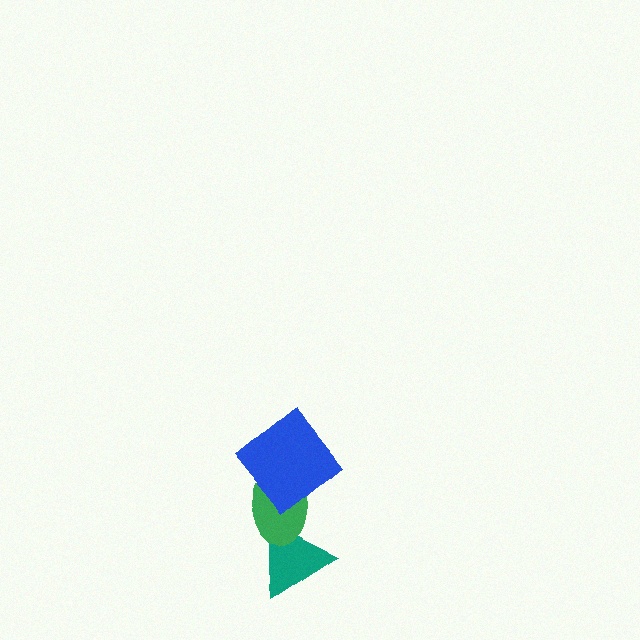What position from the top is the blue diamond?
The blue diamond is 1st from the top.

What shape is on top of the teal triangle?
The green ellipse is on top of the teal triangle.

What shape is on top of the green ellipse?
The blue diamond is on top of the green ellipse.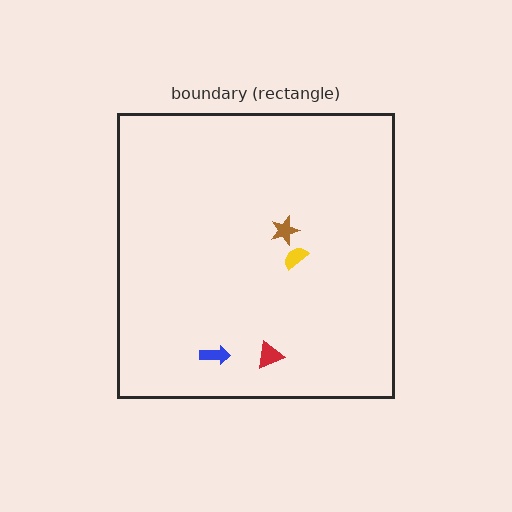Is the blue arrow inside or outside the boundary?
Inside.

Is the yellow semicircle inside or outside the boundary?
Inside.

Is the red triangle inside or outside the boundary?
Inside.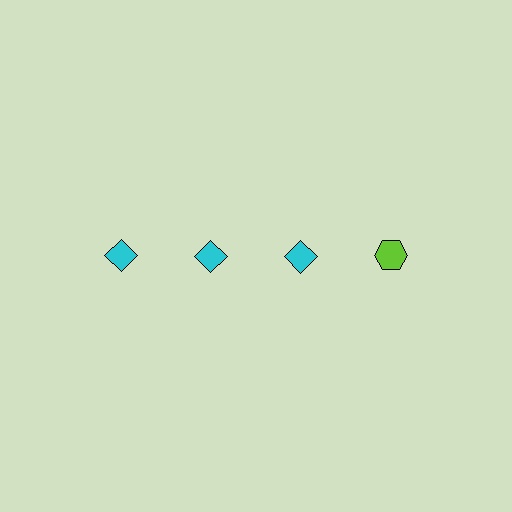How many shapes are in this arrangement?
There are 4 shapes arranged in a grid pattern.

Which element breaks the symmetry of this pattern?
The lime hexagon in the top row, second from right column breaks the symmetry. All other shapes are cyan diamonds.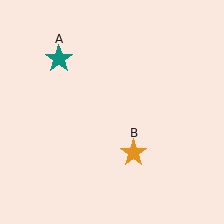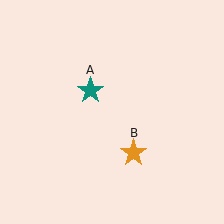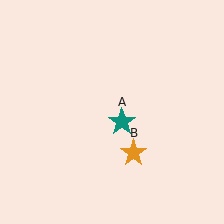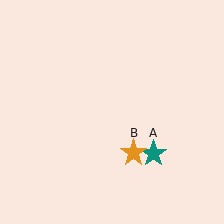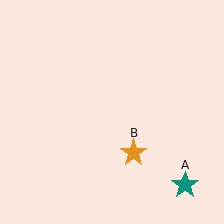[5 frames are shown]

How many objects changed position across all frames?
1 object changed position: teal star (object A).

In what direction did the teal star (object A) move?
The teal star (object A) moved down and to the right.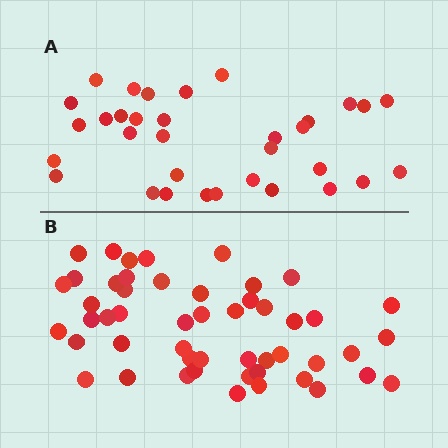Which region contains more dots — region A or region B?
Region B (the bottom region) has more dots.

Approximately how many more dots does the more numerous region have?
Region B has approximately 15 more dots than region A.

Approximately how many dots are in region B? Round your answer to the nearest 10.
About 50 dots.